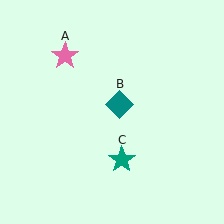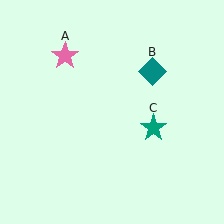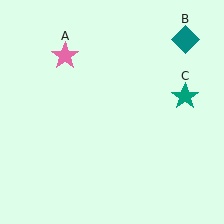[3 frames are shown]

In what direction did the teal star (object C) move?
The teal star (object C) moved up and to the right.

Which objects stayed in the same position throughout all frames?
Pink star (object A) remained stationary.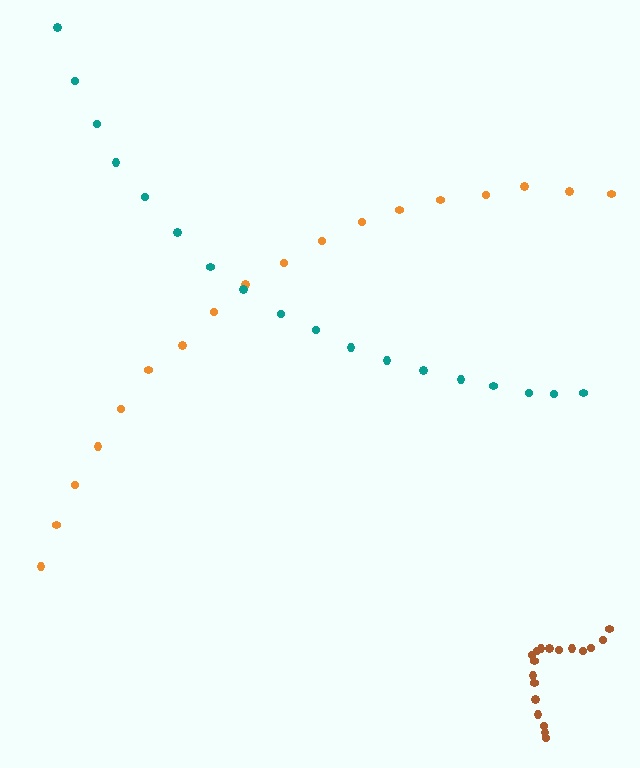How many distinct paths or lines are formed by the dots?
There are 3 distinct paths.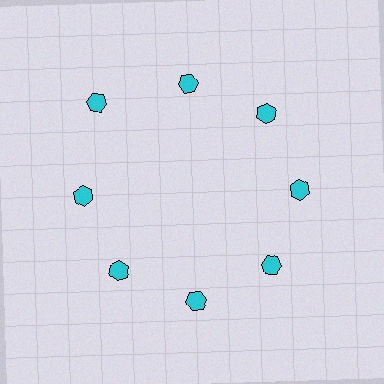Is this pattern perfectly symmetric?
No. The 8 cyan hexagons are arranged in a ring, but one element near the 10 o'clock position is pushed outward from the center, breaking the 8-fold rotational symmetry.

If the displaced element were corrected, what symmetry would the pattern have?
It would have 8-fold rotational symmetry — the pattern would map onto itself every 45 degrees.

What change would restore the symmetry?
The symmetry would be restored by moving it inward, back onto the ring so that all 8 hexagons sit at equal angles and equal distance from the center.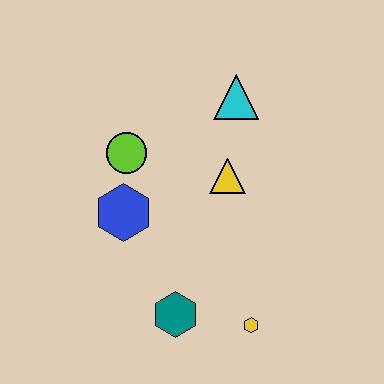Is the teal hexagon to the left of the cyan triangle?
Yes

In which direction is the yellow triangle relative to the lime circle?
The yellow triangle is to the right of the lime circle.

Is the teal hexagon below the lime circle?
Yes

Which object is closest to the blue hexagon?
The lime circle is closest to the blue hexagon.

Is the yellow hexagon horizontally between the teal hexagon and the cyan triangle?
No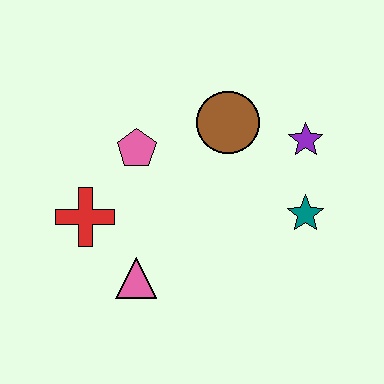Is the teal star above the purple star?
No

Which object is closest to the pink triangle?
The red cross is closest to the pink triangle.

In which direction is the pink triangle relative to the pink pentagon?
The pink triangle is below the pink pentagon.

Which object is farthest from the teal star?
The red cross is farthest from the teal star.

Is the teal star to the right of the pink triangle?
Yes